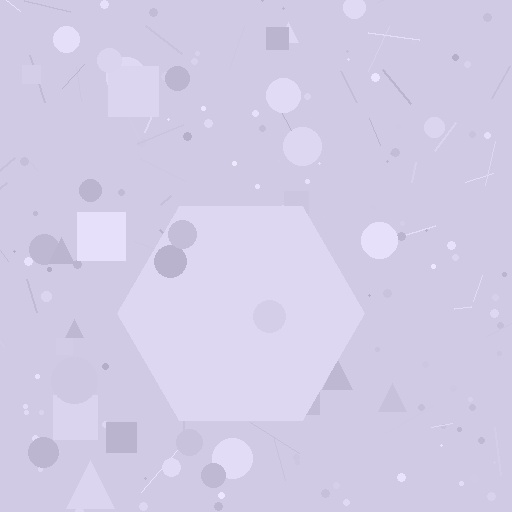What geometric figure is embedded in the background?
A hexagon is embedded in the background.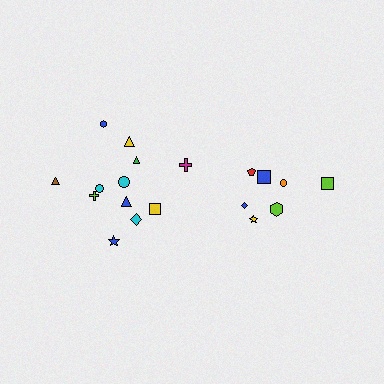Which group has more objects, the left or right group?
The left group.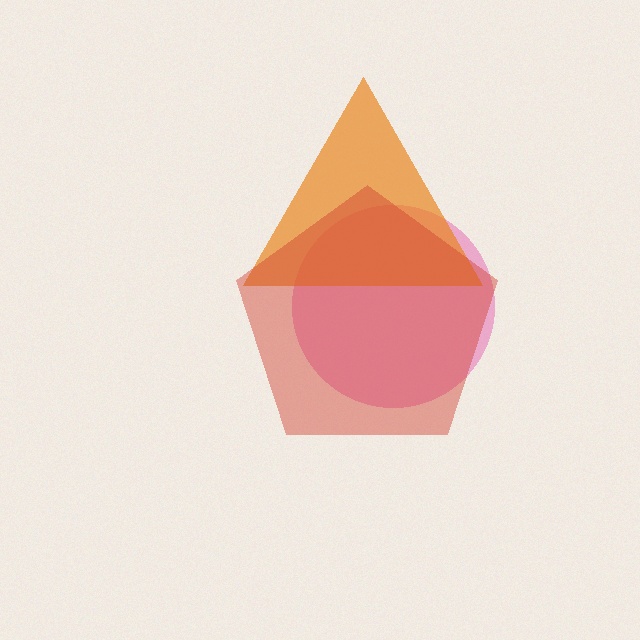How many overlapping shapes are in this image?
There are 3 overlapping shapes in the image.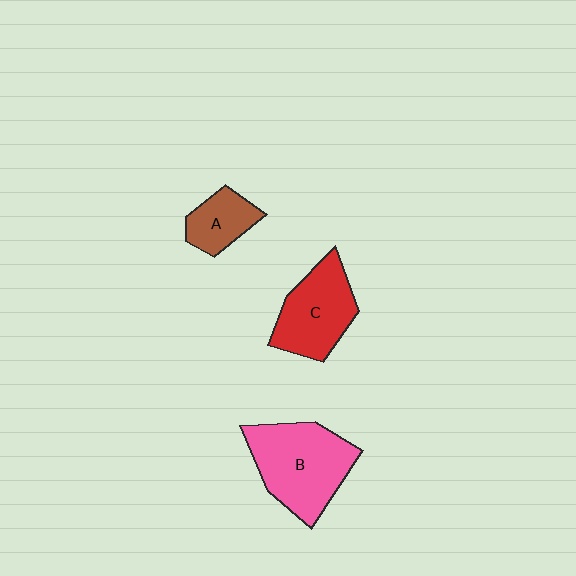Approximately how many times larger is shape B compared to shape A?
Approximately 2.3 times.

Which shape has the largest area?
Shape B (pink).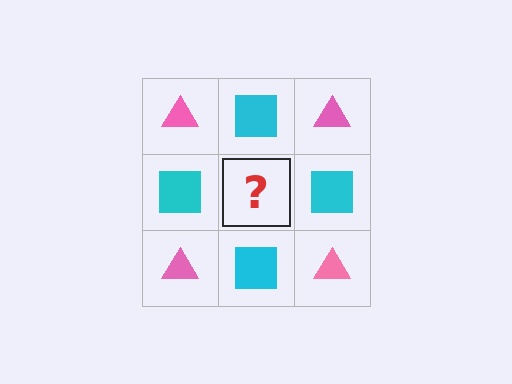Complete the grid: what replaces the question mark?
The question mark should be replaced with a pink triangle.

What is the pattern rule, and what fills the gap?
The rule is that it alternates pink triangle and cyan square in a checkerboard pattern. The gap should be filled with a pink triangle.